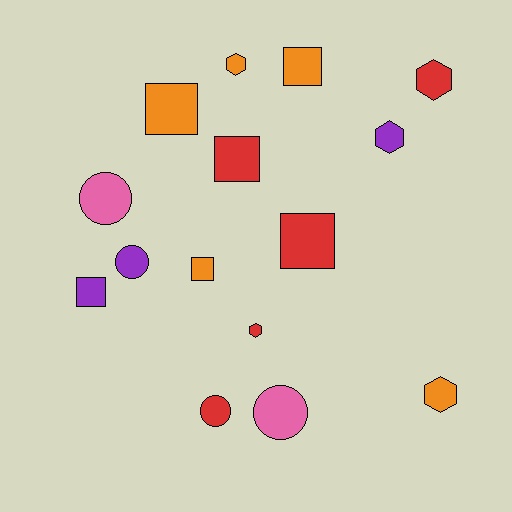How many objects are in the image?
There are 15 objects.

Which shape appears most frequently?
Square, with 6 objects.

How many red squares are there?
There are 2 red squares.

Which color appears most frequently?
Red, with 5 objects.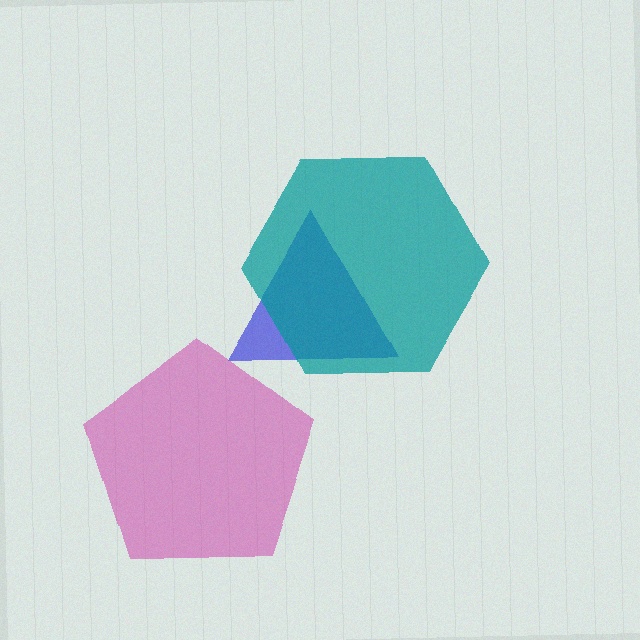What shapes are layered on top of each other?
The layered shapes are: a blue triangle, a magenta pentagon, a teal hexagon.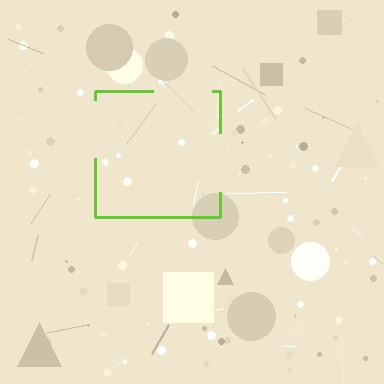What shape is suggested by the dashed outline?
The dashed outline suggests a square.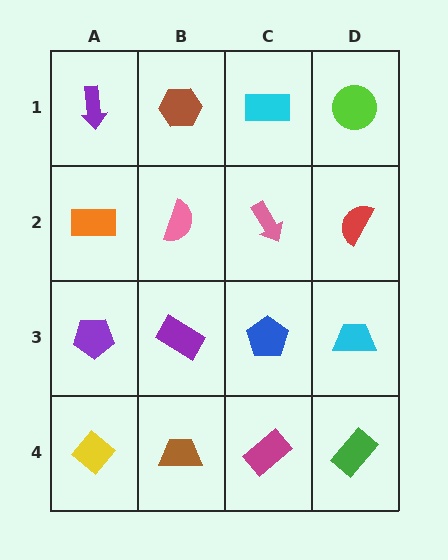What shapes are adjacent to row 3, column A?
An orange rectangle (row 2, column A), a yellow diamond (row 4, column A), a purple rectangle (row 3, column B).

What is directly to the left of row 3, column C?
A purple rectangle.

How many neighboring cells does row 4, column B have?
3.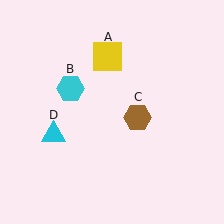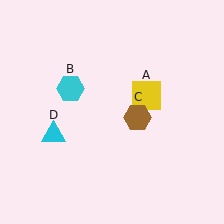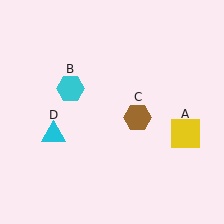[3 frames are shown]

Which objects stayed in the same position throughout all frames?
Cyan hexagon (object B) and brown hexagon (object C) and cyan triangle (object D) remained stationary.